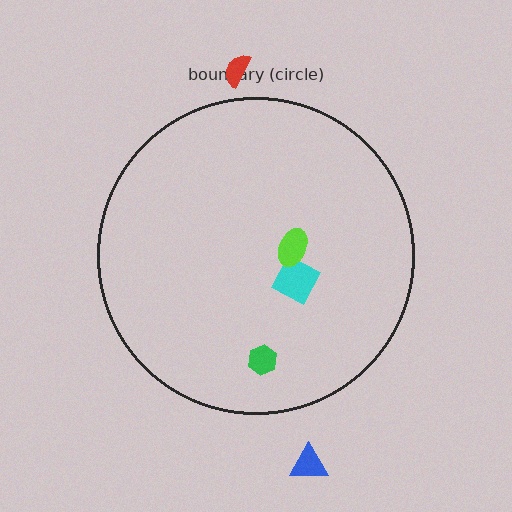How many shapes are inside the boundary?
3 inside, 2 outside.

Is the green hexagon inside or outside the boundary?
Inside.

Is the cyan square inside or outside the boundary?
Inside.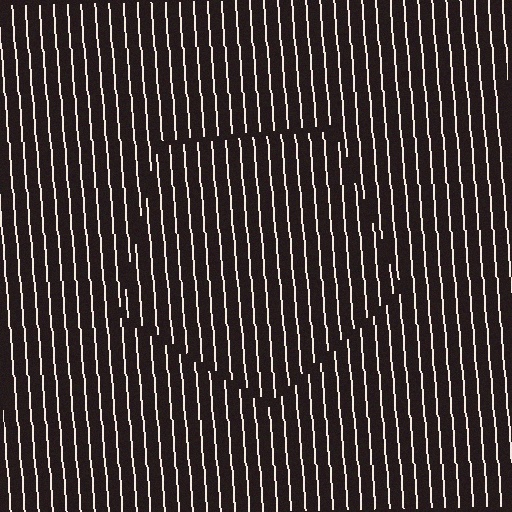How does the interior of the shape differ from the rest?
The interior of the shape contains the same grating, shifted by half a period — the contour is defined by the phase discontinuity where line-ends from the inner and outer gratings abut.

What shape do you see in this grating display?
An illusory pentagon. The interior of the shape contains the same grating, shifted by half a period — the contour is defined by the phase discontinuity where line-ends from the inner and outer gratings abut.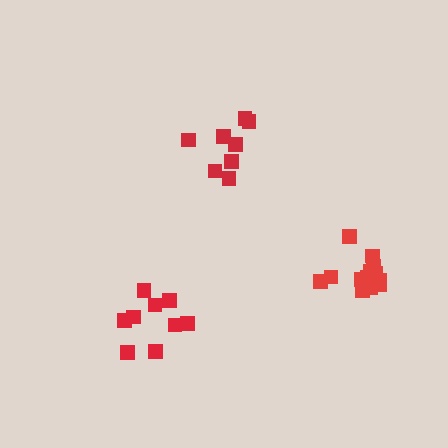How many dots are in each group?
Group 1: 8 dots, Group 2: 13 dots, Group 3: 9 dots (30 total).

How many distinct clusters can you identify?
There are 3 distinct clusters.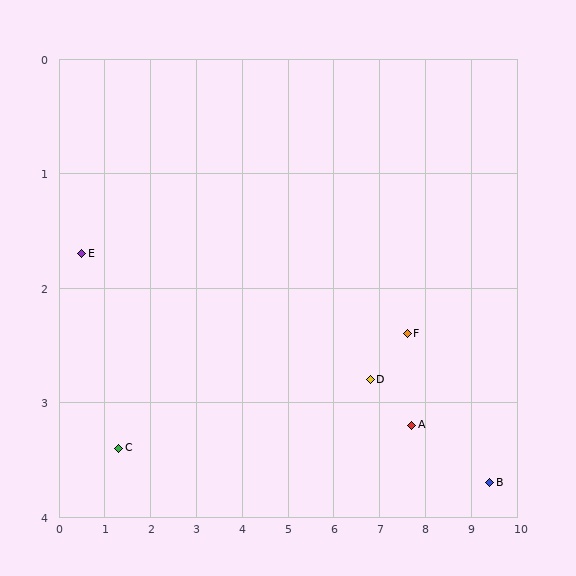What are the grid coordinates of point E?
Point E is at approximately (0.5, 1.7).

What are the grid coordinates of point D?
Point D is at approximately (6.8, 2.8).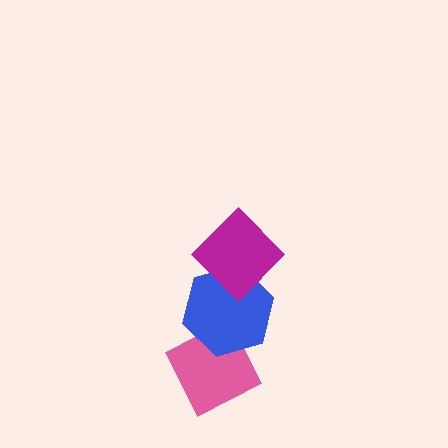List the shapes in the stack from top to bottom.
From top to bottom: the magenta diamond, the blue hexagon, the pink diamond.